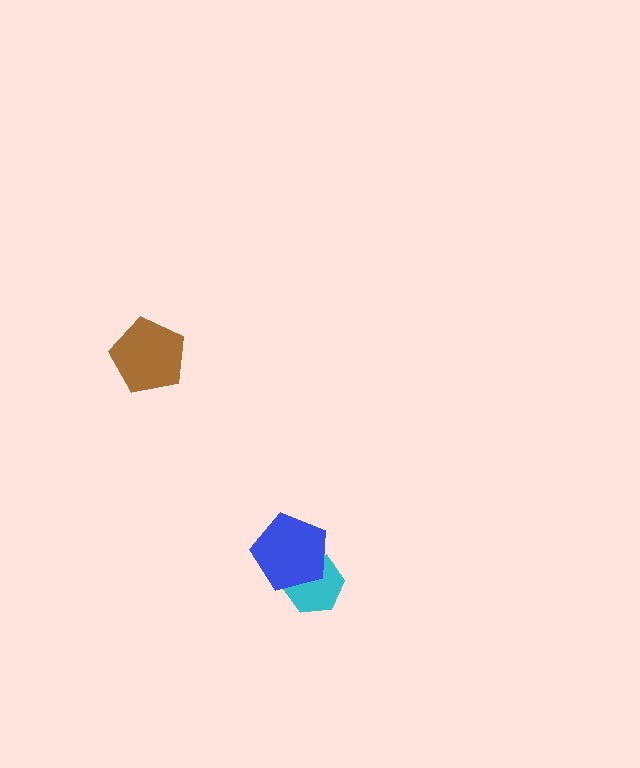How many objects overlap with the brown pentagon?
0 objects overlap with the brown pentagon.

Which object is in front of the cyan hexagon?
The blue pentagon is in front of the cyan hexagon.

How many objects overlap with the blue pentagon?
1 object overlaps with the blue pentagon.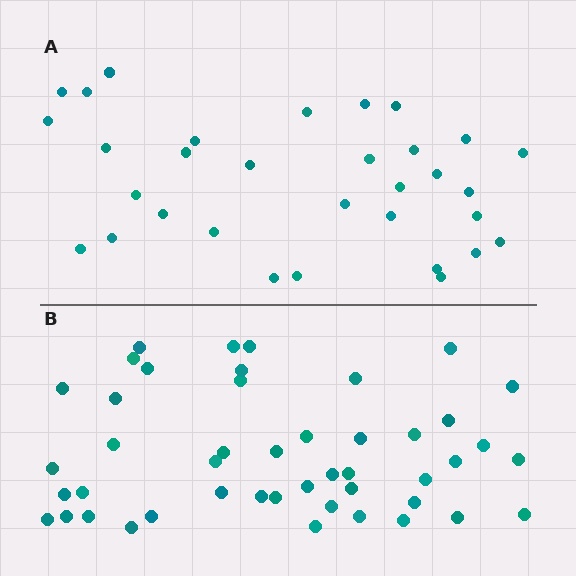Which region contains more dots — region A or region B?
Region B (the bottom region) has more dots.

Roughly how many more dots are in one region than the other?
Region B has approximately 15 more dots than region A.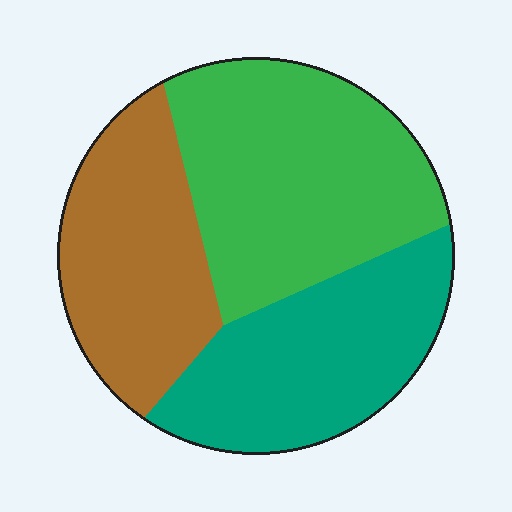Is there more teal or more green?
Green.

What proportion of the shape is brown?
Brown takes up about one quarter (1/4) of the shape.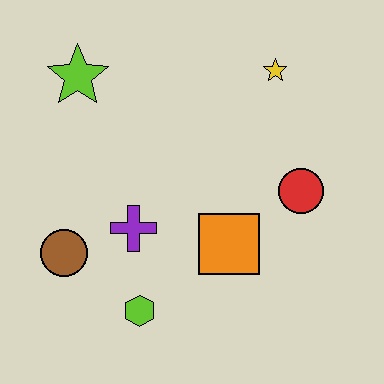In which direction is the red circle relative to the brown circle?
The red circle is to the right of the brown circle.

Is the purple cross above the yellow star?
No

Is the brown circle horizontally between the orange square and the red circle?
No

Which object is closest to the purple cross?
The brown circle is closest to the purple cross.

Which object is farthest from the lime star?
The red circle is farthest from the lime star.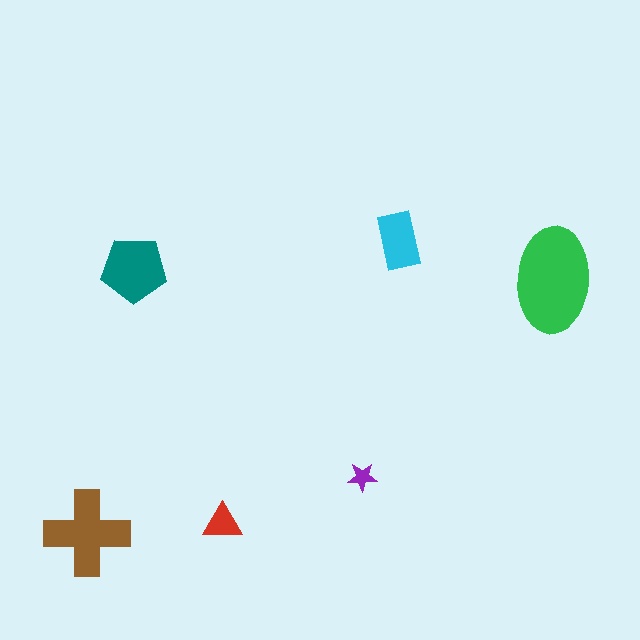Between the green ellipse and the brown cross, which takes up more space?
The green ellipse.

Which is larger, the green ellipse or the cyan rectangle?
The green ellipse.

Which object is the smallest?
The purple star.